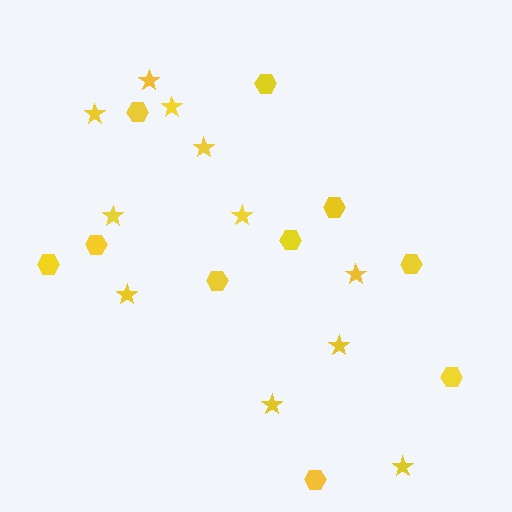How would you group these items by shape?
There are 2 groups: one group of hexagons (10) and one group of stars (11).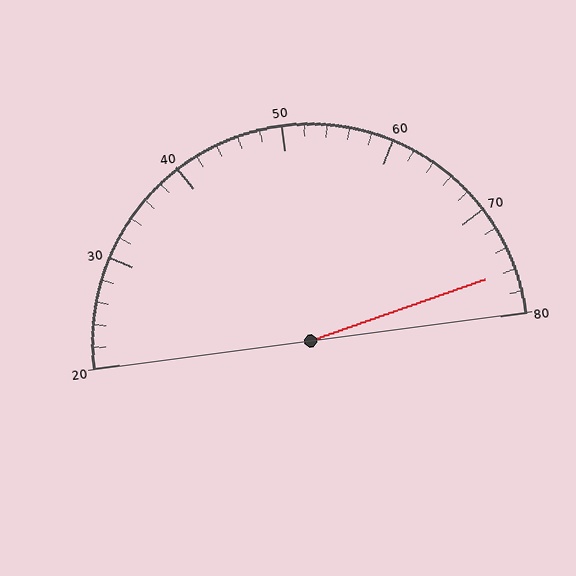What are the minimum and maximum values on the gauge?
The gauge ranges from 20 to 80.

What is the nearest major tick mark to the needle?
The nearest major tick mark is 80.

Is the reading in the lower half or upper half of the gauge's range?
The reading is in the upper half of the range (20 to 80).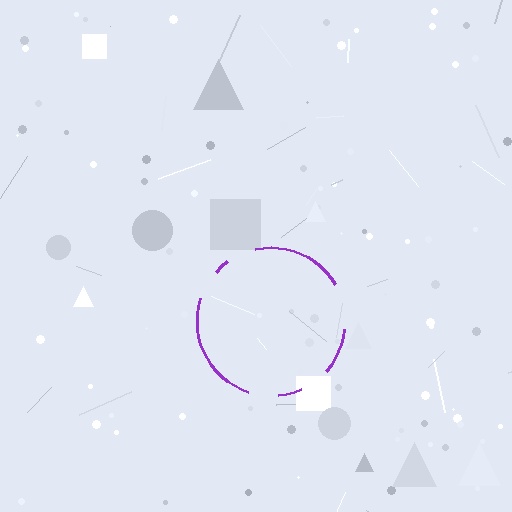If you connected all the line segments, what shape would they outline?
They would outline a circle.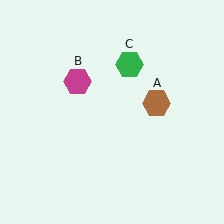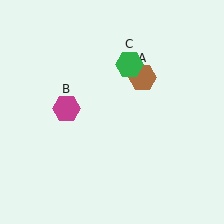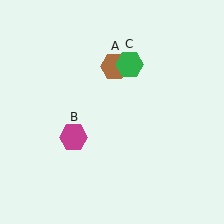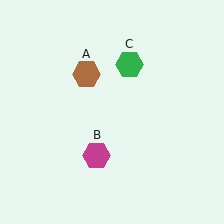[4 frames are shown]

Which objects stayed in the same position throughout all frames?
Green hexagon (object C) remained stationary.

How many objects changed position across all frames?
2 objects changed position: brown hexagon (object A), magenta hexagon (object B).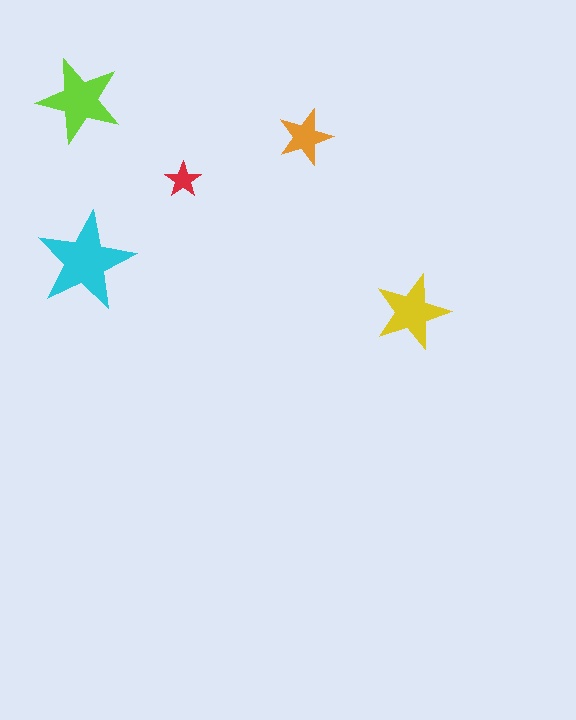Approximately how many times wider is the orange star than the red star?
About 1.5 times wider.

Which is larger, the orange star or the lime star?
The lime one.